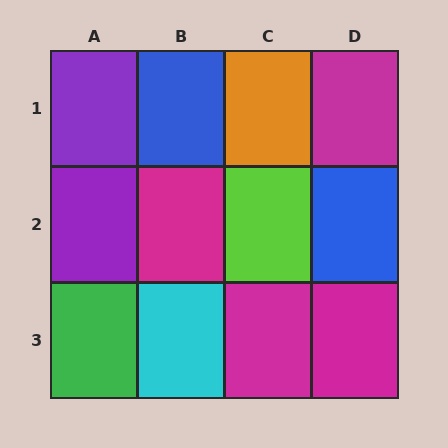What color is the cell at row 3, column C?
Magenta.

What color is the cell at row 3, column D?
Magenta.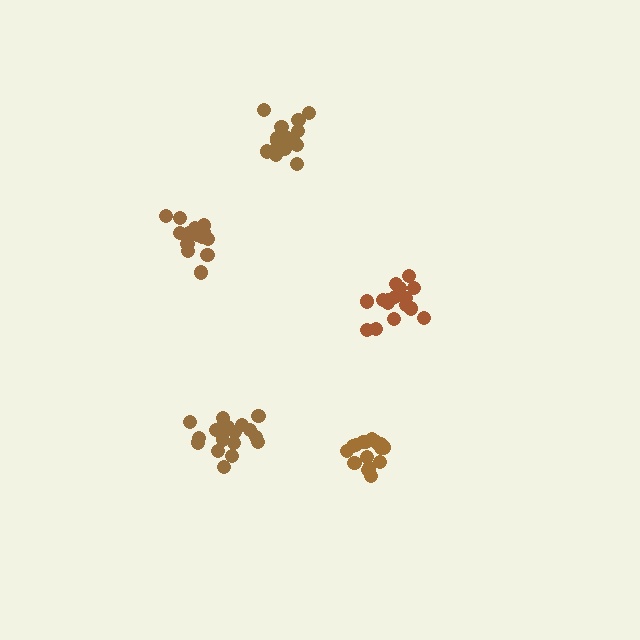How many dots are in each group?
Group 1: 15 dots, Group 2: 18 dots, Group 3: 15 dots, Group 4: 16 dots, Group 5: 20 dots (84 total).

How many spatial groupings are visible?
There are 5 spatial groupings.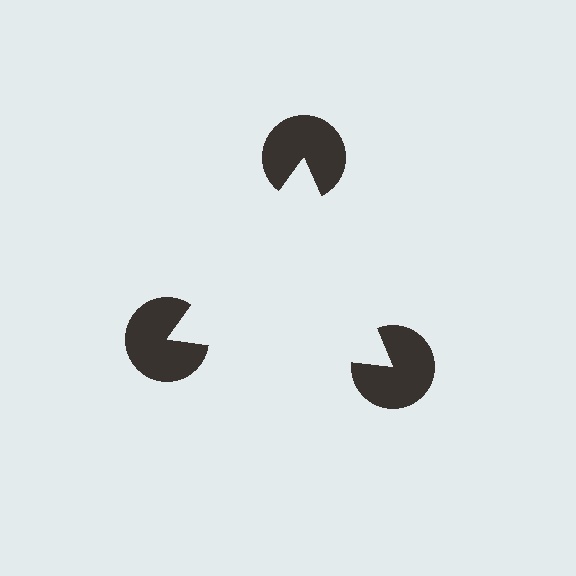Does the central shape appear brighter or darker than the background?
It typically appears slightly brighter than the background, even though no actual brightness change is drawn.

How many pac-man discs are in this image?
There are 3 — one at each vertex of the illusory triangle.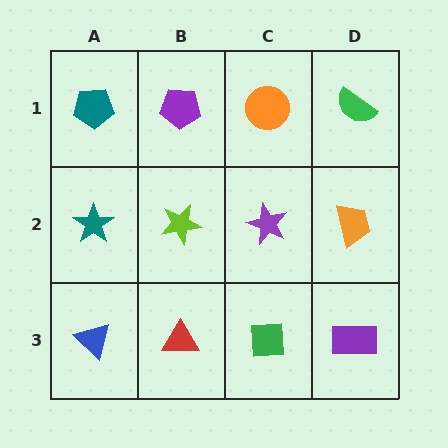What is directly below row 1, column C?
A purple star.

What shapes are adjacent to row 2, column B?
A purple pentagon (row 1, column B), a red triangle (row 3, column B), a teal star (row 2, column A), a purple star (row 2, column C).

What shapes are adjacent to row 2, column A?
A teal pentagon (row 1, column A), a blue triangle (row 3, column A), a lime star (row 2, column B).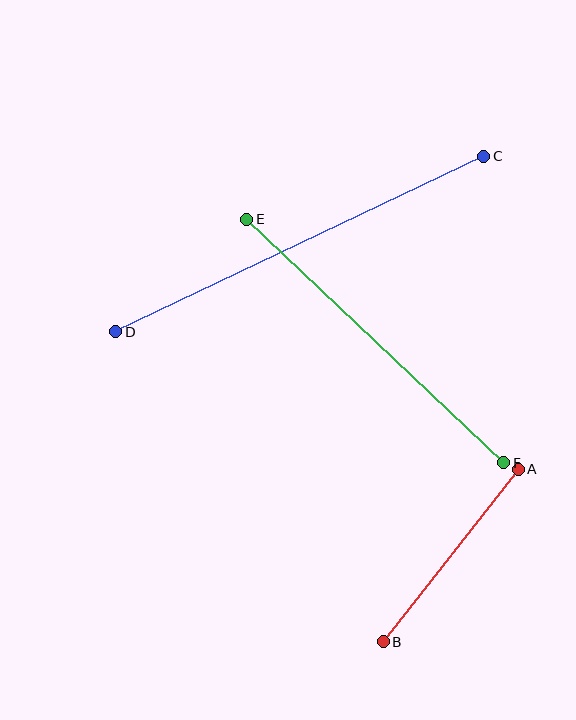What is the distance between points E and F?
The distance is approximately 354 pixels.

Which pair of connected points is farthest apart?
Points C and D are farthest apart.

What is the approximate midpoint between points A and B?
The midpoint is at approximately (451, 555) pixels.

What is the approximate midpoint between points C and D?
The midpoint is at approximately (300, 244) pixels.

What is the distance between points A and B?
The distance is approximately 219 pixels.